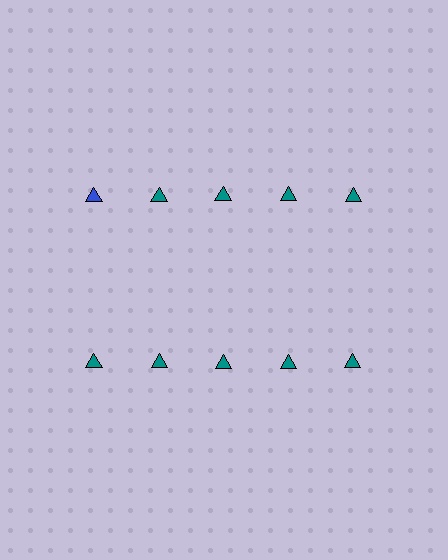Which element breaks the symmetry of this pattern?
The blue triangle in the top row, leftmost column breaks the symmetry. All other shapes are teal triangles.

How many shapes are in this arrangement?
There are 10 shapes arranged in a grid pattern.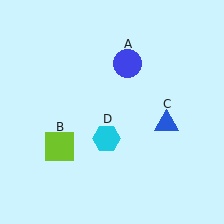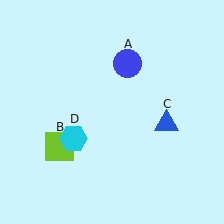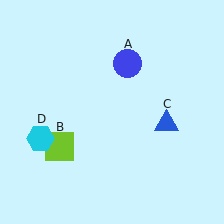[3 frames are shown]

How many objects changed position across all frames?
1 object changed position: cyan hexagon (object D).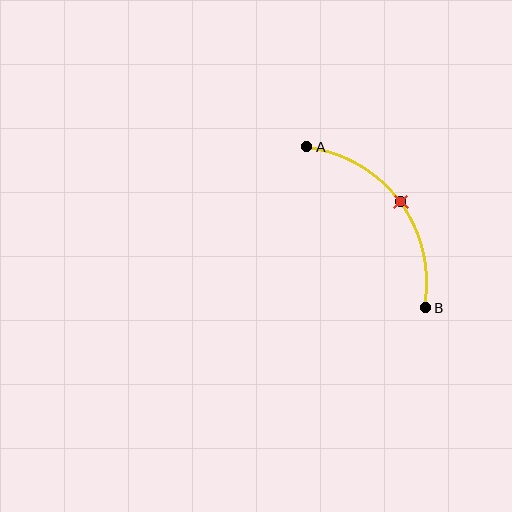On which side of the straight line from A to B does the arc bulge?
The arc bulges above and to the right of the straight line connecting A and B.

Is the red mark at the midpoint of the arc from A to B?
Yes. The red mark lies on the arc at equal arc-length from both A and B — it is the arc midpoint.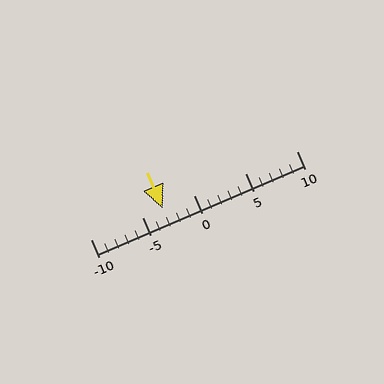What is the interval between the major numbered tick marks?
The major tick marks are spaced 5 units apart.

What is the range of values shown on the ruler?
The ruler shows values from -10 to 10.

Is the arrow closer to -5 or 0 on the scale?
The arrow is closer to -5.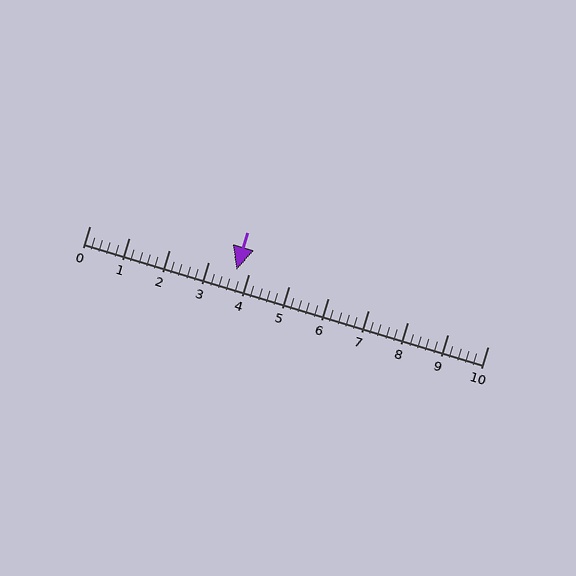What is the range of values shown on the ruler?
The ruler shows values from 0 to 10.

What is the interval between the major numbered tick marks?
The major tick marks are spaced 1 units apart.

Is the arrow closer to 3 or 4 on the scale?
The arrow is closer to 4.